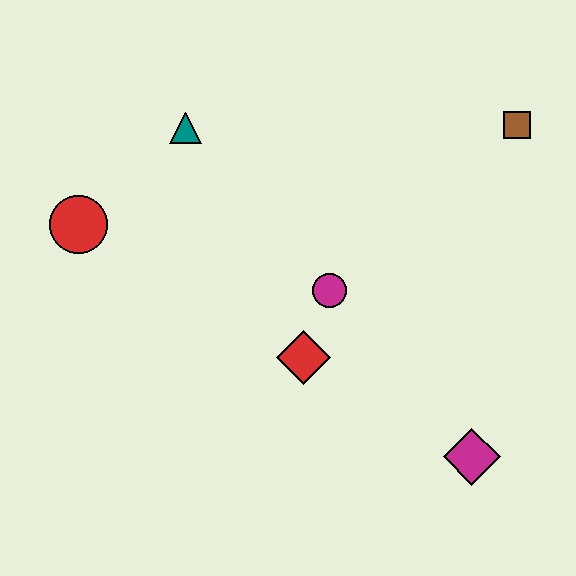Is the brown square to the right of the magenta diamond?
Yes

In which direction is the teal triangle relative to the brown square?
The teal triangle is to the left of the brown square.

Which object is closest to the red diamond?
The magenta circle is closest to the red diamond.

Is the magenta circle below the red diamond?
No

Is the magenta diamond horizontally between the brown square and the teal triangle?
Yes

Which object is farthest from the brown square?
The red circle is farthest from the brown square.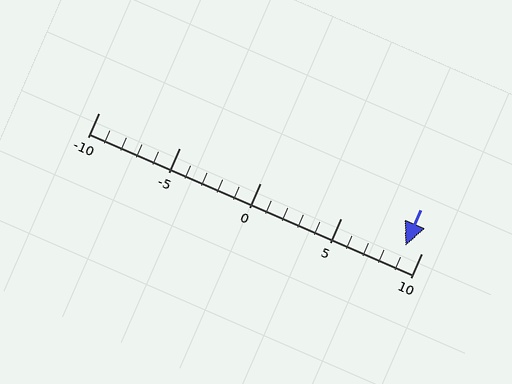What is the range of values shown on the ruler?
The ruler shows values from -10 to 10.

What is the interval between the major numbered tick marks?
The major tick marks are spaced 5 units apart.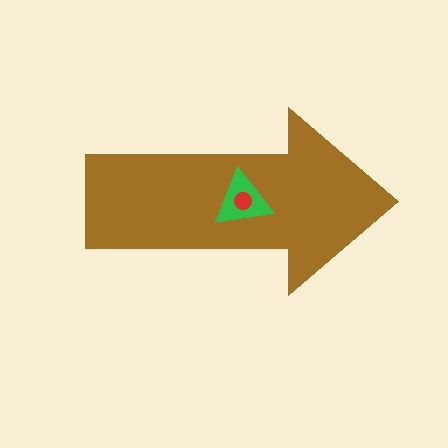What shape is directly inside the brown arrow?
The green triangle.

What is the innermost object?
The red circle.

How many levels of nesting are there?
3.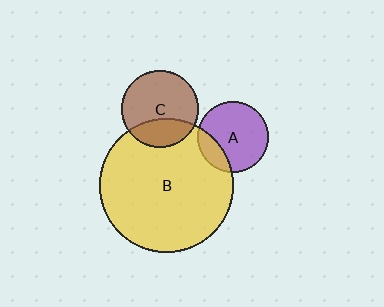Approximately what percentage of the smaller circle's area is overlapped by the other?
Approximately 20%.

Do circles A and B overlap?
Yes.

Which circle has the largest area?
Circle B (yellow).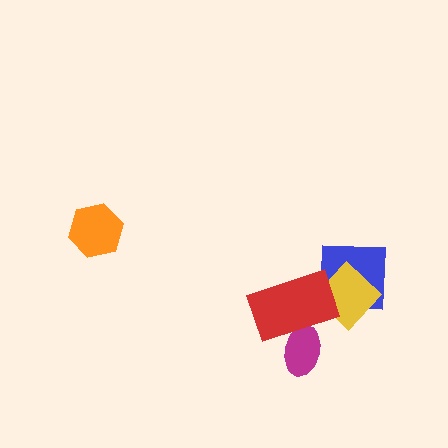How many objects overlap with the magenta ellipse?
1 object overlaps with the magenta ellipse.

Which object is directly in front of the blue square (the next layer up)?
The yellow diamond is directly in front of the blue square.